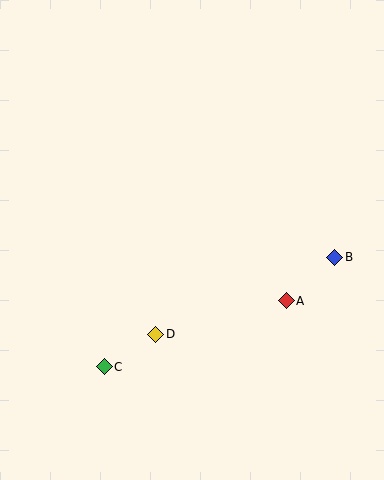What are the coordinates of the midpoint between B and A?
The midpoint between B and A is at (311, 279).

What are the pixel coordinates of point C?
Point C is at (104, 367).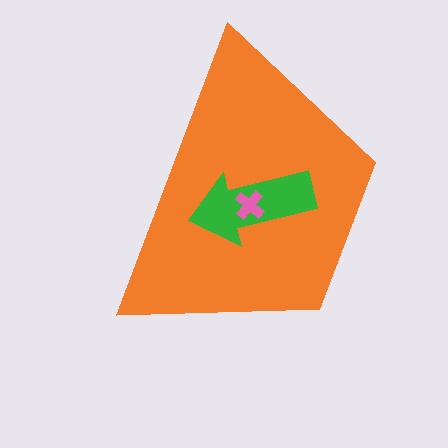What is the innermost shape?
The pink cross.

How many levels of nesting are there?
3.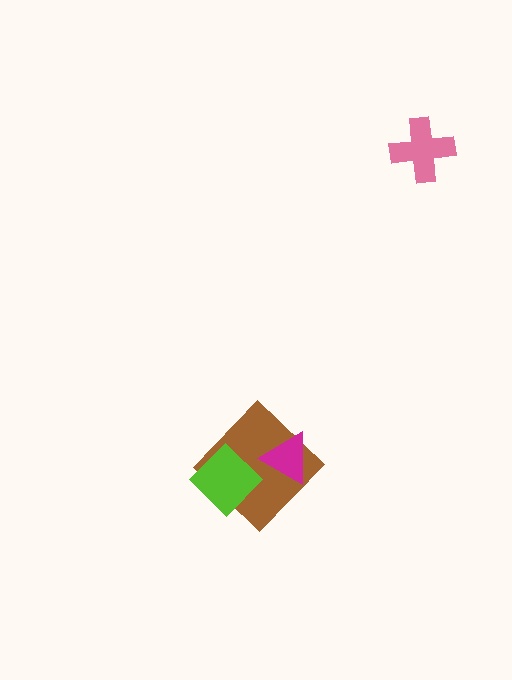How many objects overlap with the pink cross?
0 objects overlap with the pink cross.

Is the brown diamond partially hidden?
Yes, it is partially covered by another shape.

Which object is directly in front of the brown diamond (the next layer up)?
The magenta triangle is directly in front of the brown diamond.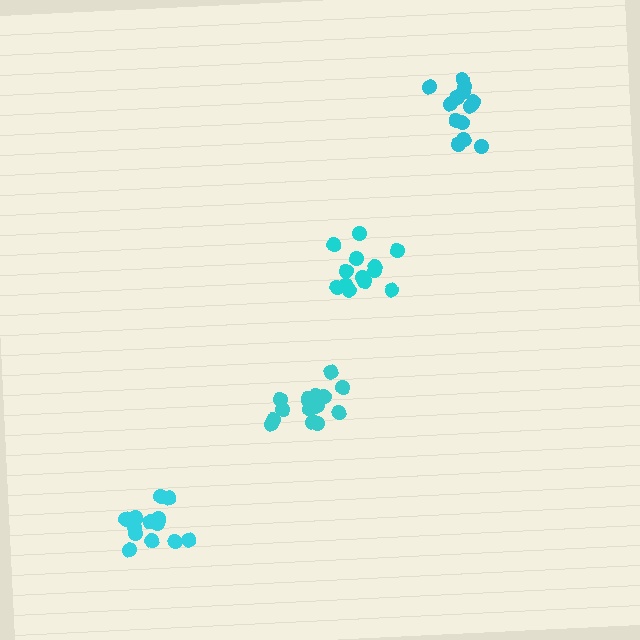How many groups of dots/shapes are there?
There are 4 groups.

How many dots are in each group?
Group 1: 16 dots, Group 2: 14 dots, Group 3: 13 dots, Group 4: 14 dots (57 total).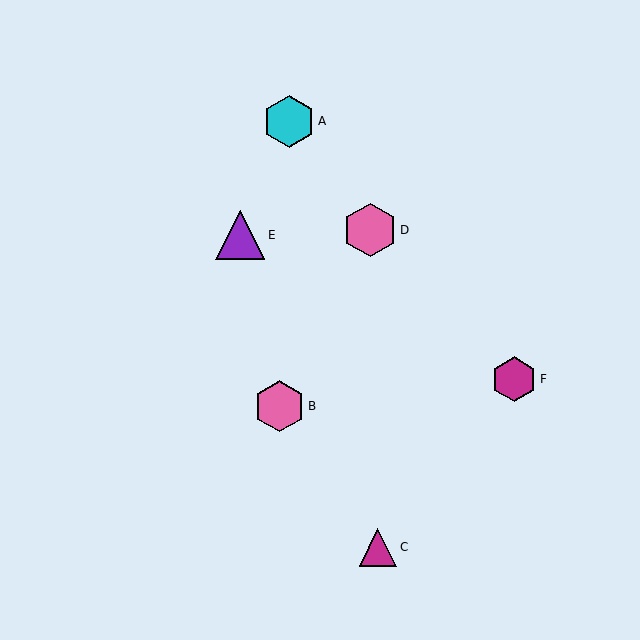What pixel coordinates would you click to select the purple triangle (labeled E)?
Click at (240, 235) to select the purple triangle E.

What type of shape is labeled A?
Shape A is a cyan hexagon.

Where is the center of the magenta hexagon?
The center of the magenta hexagon is at (514, 379).